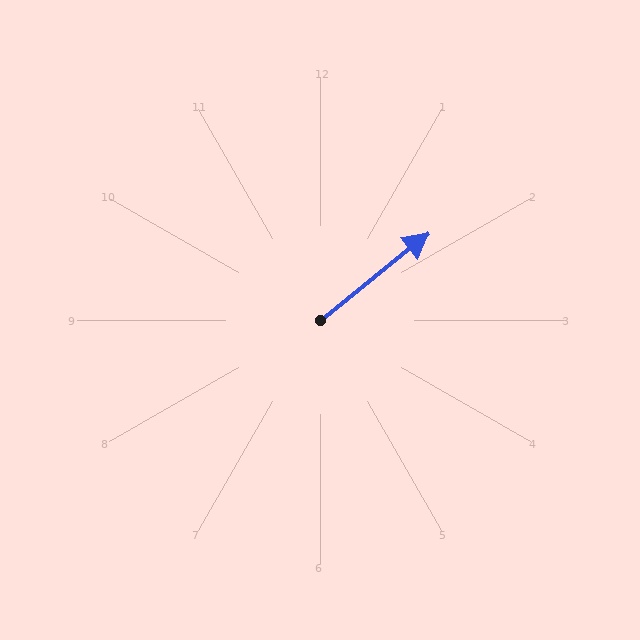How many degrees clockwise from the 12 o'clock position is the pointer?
Approximately 51 degrees.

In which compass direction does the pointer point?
Northeast.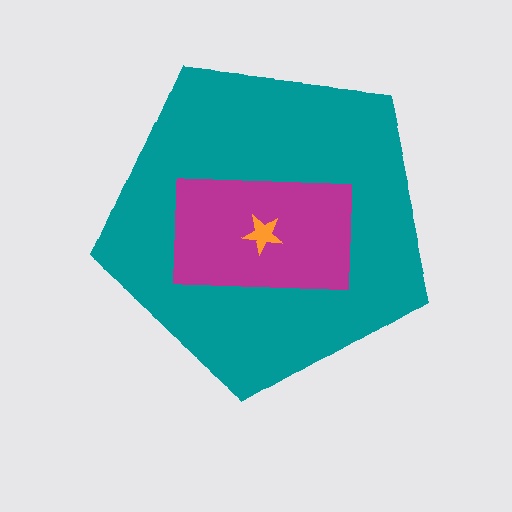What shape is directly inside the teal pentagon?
The magenta rectangle.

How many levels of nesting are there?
3.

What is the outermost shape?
The teal pentagon.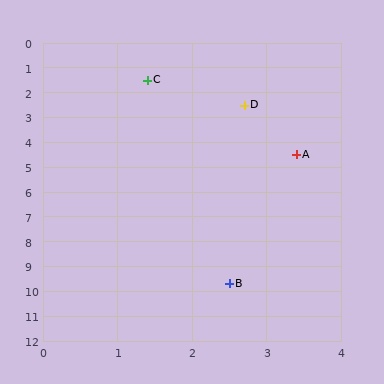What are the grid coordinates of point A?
Point A is at approximately (3.4, 4.5).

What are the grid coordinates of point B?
Point B is at approximately (2.5, 9.7).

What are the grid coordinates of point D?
Point D is at approximately (2.7, 2.5).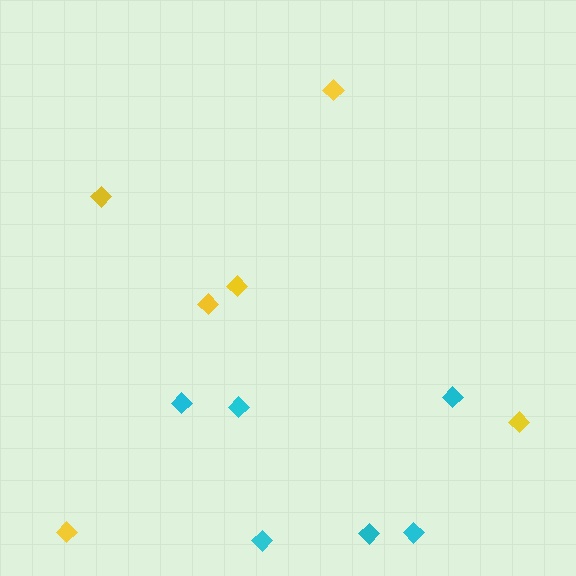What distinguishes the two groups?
There are 2 groups: one group of cyan diamonds (6) and one group of yellow diamonds (6).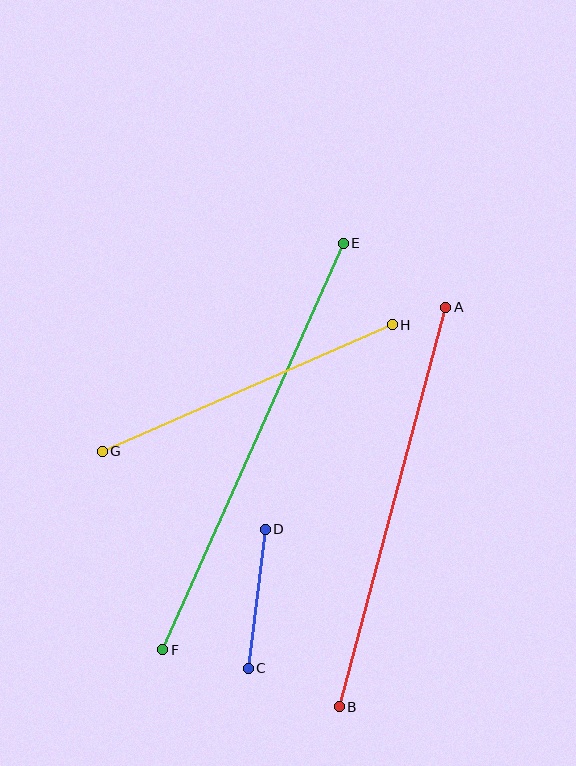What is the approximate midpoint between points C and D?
The midpoint is at approximately (257, 599) pixels.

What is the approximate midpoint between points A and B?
The midpoint is at approximately (392, 507) pixels.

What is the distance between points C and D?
The distance is approximately 140 pixels.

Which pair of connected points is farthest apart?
Points E and F are farthest apart.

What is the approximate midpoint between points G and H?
The midpoint is at approximately (247, 388) pixels.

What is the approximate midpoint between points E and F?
The midpoint is at approximately (253, 447) pixels.